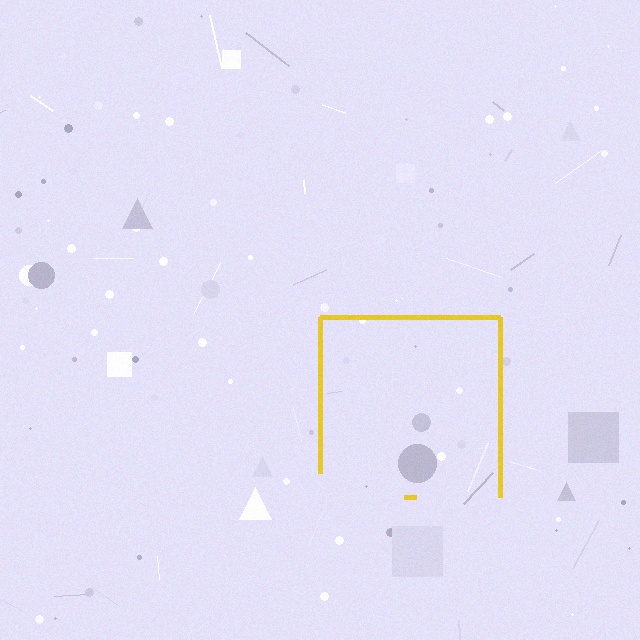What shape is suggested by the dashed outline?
The dashed outline suggests a square.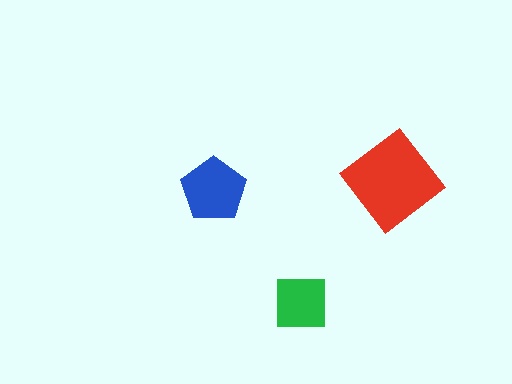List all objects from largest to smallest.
The red diamond, the blue pentagon, the green square.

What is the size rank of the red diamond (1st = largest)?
1st.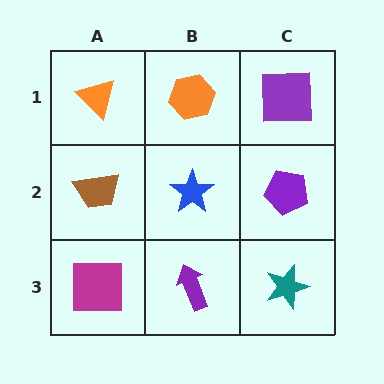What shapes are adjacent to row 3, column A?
A brown trapezoid (row 2, column A), a purple arrow (row 3, column B).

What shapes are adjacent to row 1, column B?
A blue star (row 2, column B), an orange triangle (row 1, column A), a purple square (row 1, column C).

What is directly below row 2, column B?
A purple arrow.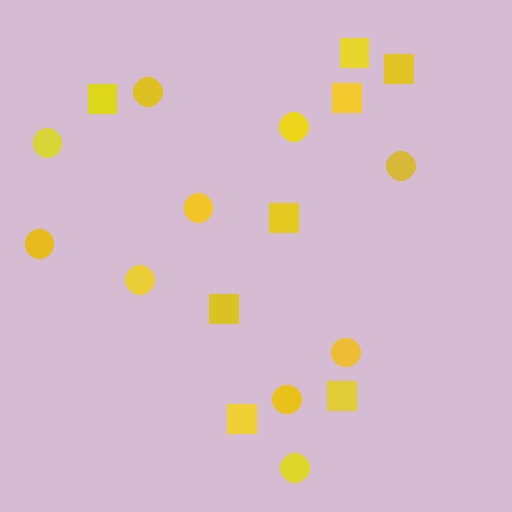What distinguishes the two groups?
There are 2 groups: one group of circles (10) and one group of squares (8).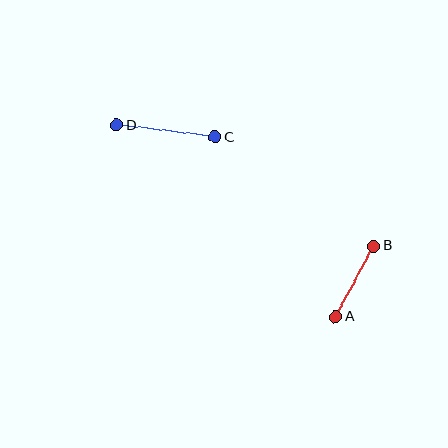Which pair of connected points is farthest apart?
Points C and D are farthest apart.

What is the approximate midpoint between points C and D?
The midpoint is at approximately (166, 131) pixels.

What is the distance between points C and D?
The distance is approximately 99 pixels.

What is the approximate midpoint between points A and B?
The midpoint is at approximately (355, 281) pixels.